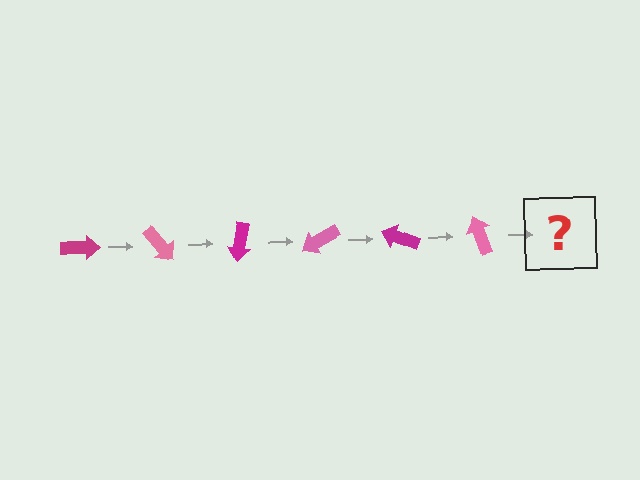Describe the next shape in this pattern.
It should be a magenta arrow, rotated 300 degrees from the start.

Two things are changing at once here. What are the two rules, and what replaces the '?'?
The two rules are that it rotates 50 degrees each step and the color cycles through magenta and pink. The '?' should be a magenta arrow, rotated 300 degrees from the start.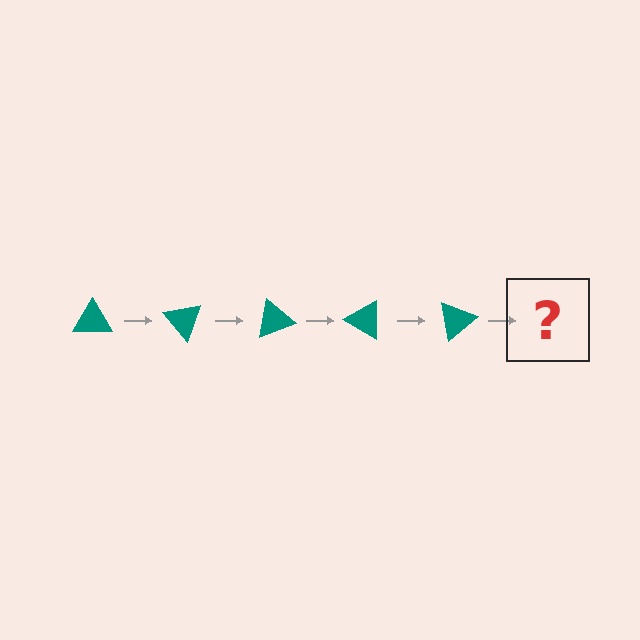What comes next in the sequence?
The next element should be a teal triangle rotated 250 degrees.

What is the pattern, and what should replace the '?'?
The pattern is that the triangle rotates 50 degrees each step. The '?' should be a teal triangle rotated 250 degrees.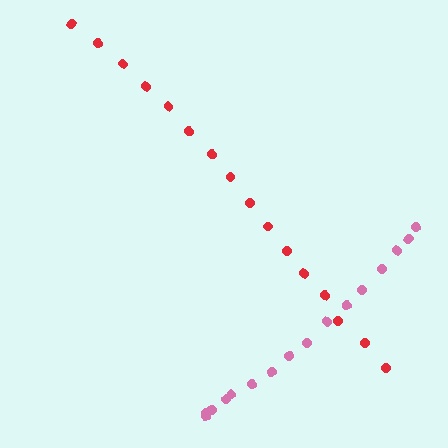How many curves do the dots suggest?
There are 2 distinct paths.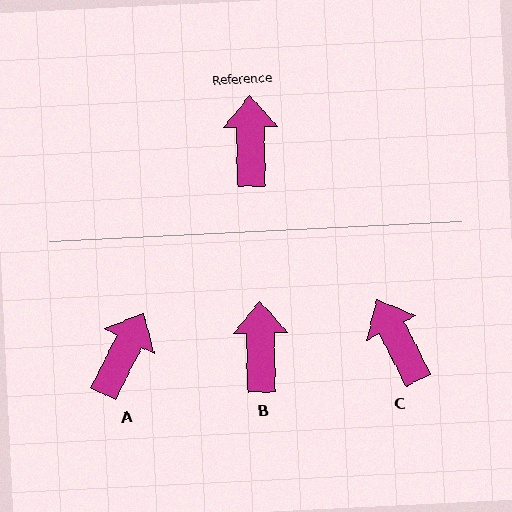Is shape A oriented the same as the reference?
No, it is off by about 28 degrees.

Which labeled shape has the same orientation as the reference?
B.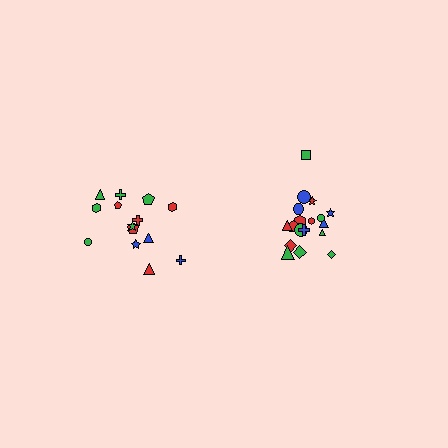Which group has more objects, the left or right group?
The right group.